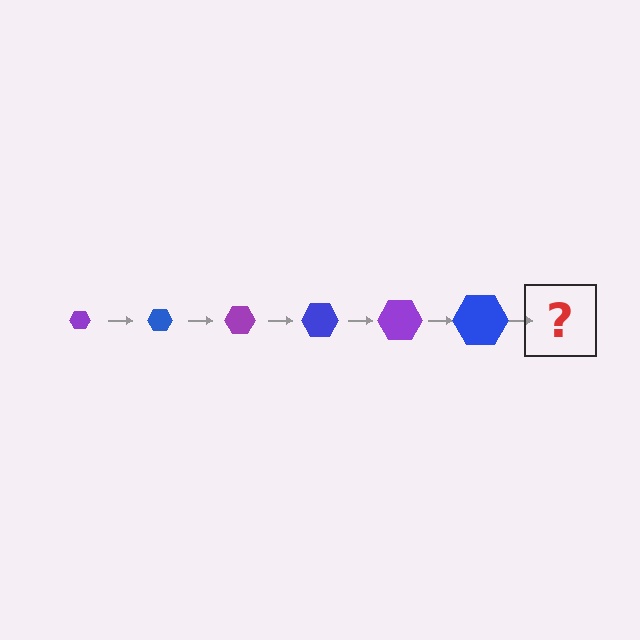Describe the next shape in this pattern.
It should be a purple hexagon, larger than the previous one.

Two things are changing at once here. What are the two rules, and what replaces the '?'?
The two rules are that the hexagon grows larger each step and the color cycles through purple and blue. The '?' should be a purple hexagon, larger than the previous one.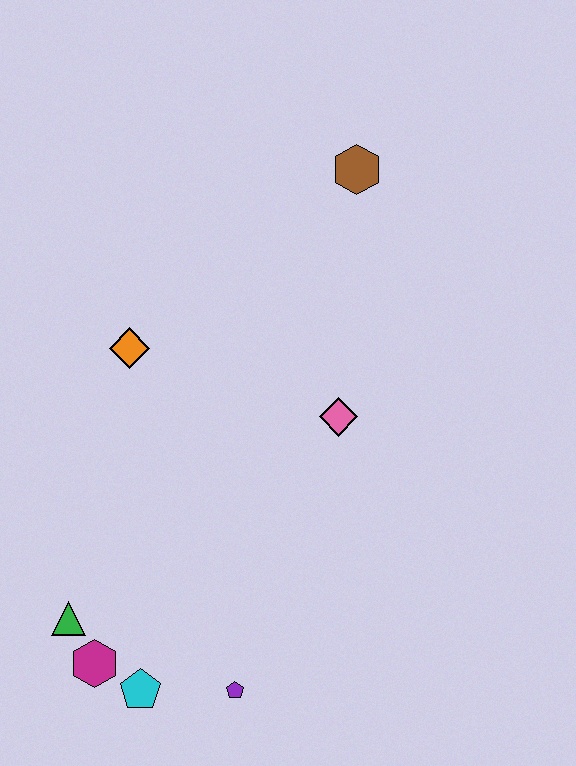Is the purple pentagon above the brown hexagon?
No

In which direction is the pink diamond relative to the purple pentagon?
The pink diamond is above the purple pentagon.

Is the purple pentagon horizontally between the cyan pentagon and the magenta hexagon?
No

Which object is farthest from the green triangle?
The brown hexagon is farthest from the green triangle.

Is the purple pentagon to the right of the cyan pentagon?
Yes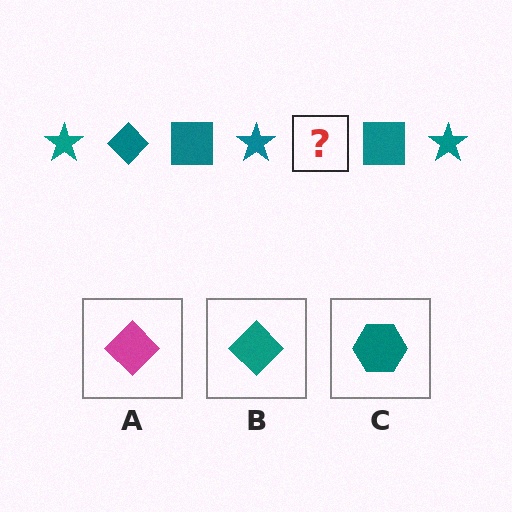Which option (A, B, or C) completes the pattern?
B.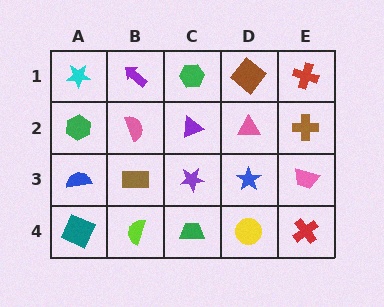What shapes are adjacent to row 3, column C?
A purple triangle (row 2, column C), a green trapezoid (row 4, column C), a brown rectangle (row 3, column B), a blue star (row 3, column D).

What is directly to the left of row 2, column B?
A green hexagon.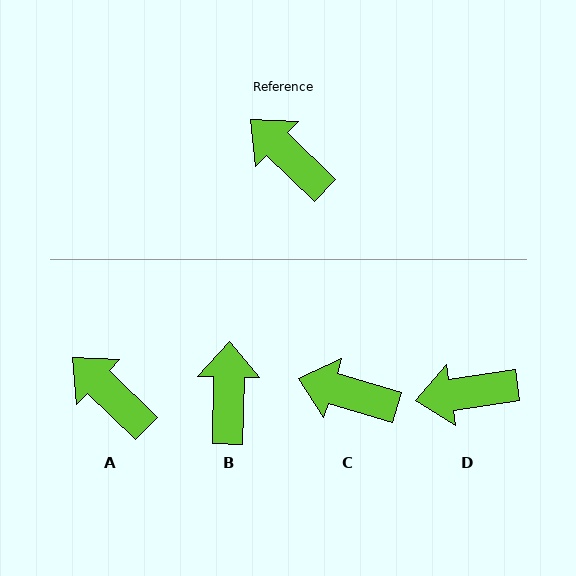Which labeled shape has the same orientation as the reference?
A.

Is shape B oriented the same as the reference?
No, it is off by about 47 degrees.